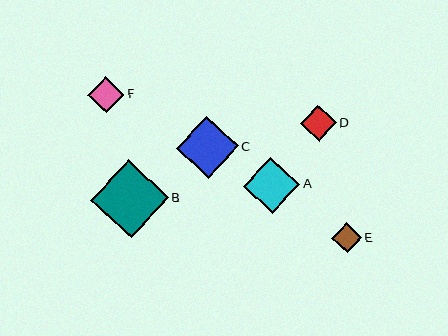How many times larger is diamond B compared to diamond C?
Diamond B is approximately 1.3 times the size of diamond C.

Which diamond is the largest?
Diamond B is the largest with a size of approximately 78 pixels.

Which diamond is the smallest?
Diamond E is the smallest with a size of approximately 29 pixels.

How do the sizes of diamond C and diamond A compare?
Diamond C and diamond A are approximately the same size.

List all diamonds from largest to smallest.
From largest to smallest: B, C, A, F, D, E.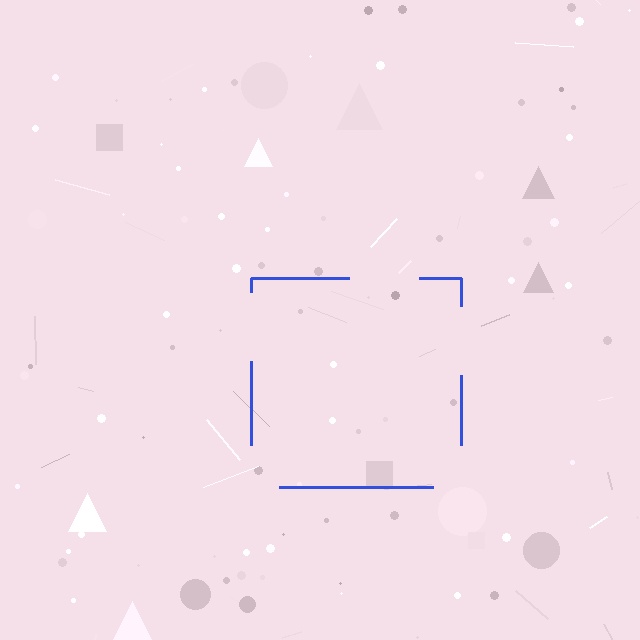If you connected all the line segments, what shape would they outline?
They would outline a square.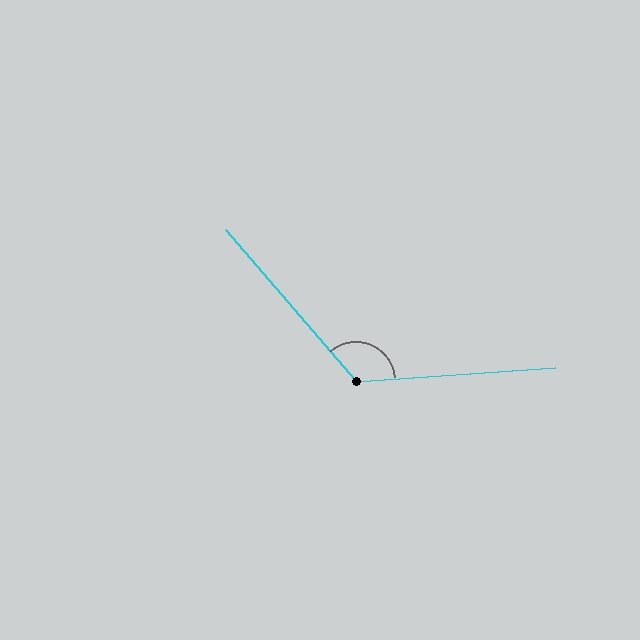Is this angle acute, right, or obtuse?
It is obtuse.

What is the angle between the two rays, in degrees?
Approximately 127 degrees.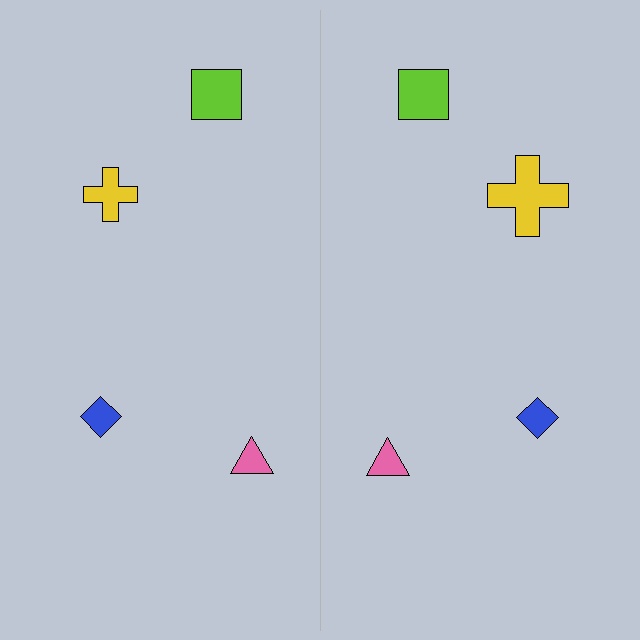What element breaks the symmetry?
The yellow cross on the right side has a different size than its mirror counterpart.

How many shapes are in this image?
There are 8 shapes in this image.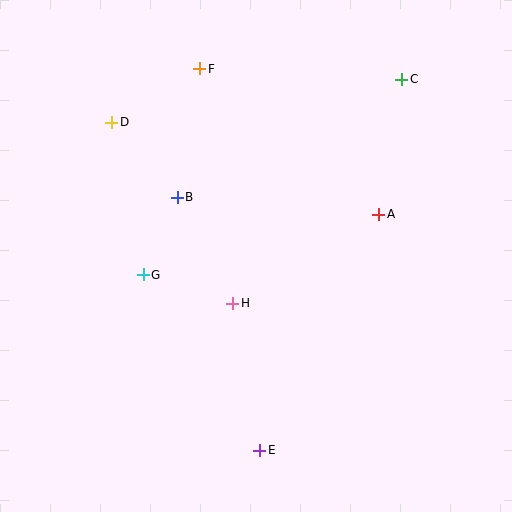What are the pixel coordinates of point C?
Point C is at (402, 79).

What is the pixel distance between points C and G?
The distance between C and G is 324 pixels.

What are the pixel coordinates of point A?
Point A is at (379, 214).